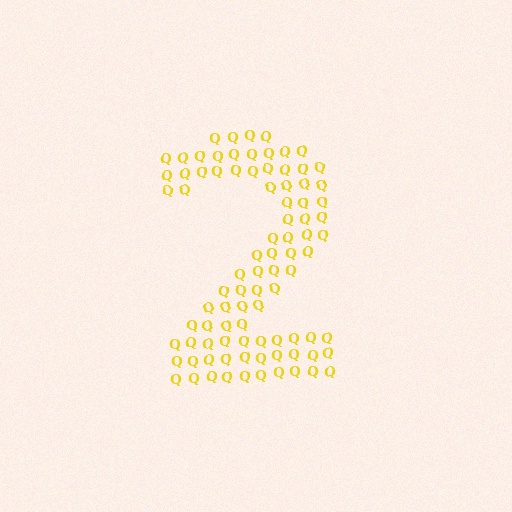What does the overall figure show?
The overall figure shows the digit 2.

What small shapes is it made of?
It is made of small letter Q's.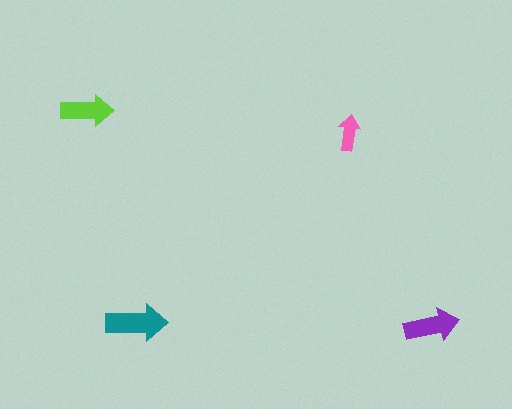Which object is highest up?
The lime arrow is topmost.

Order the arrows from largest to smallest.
the teal one, the purple one, the lime one, the pink one.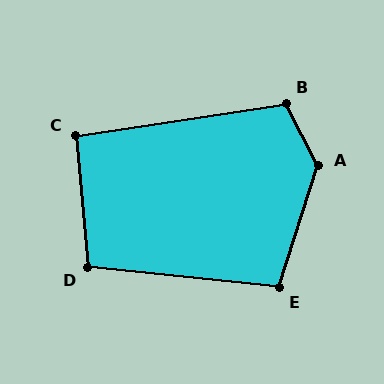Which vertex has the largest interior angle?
A, at approximately 135 degrees.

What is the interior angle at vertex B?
Approximately 109 degrees (obtuse).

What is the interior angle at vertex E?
Approximately 102 degrees (obtuse).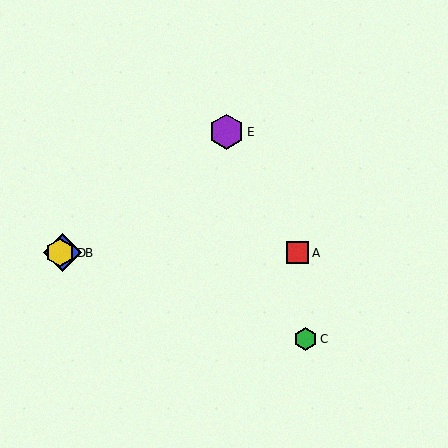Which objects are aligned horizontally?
Objects A, B, D are aligned horizontally.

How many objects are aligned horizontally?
3 objects (A, B, D) are aligned horizontally.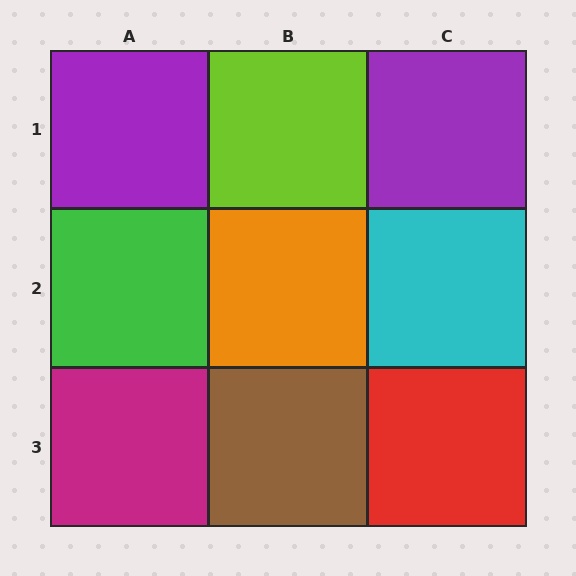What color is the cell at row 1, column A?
Purple.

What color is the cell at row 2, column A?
Green.